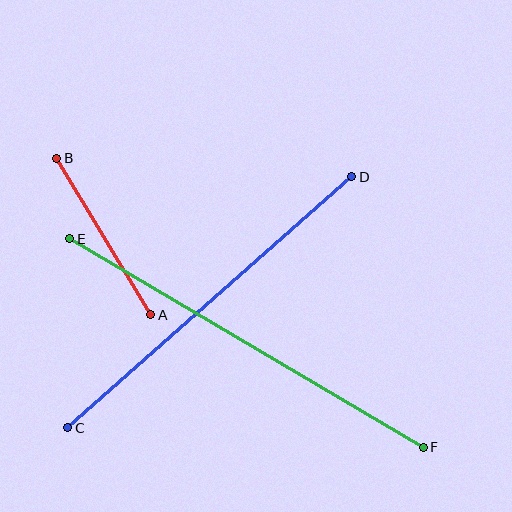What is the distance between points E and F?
The distance is approximately 410 pixels.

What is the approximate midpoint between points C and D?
The midpoint is at approximately (210, 302) pixels.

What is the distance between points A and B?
The distance is approximately 183 pixels.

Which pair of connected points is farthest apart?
Points E and F are farthest apart.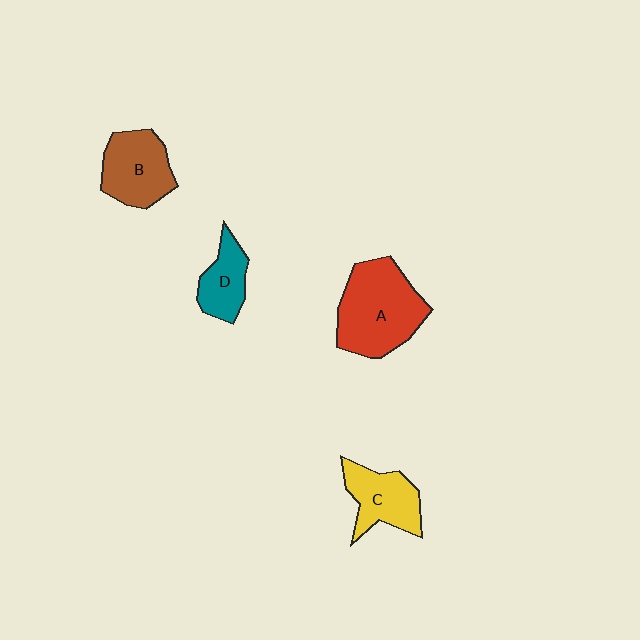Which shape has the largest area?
Shape A (red).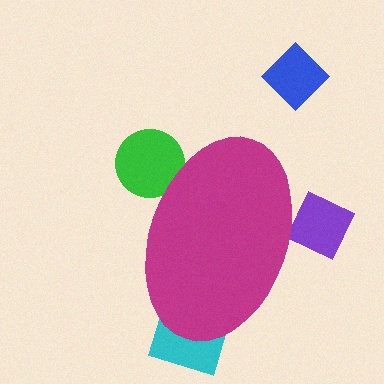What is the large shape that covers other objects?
A magenta ellipse.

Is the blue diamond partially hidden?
No, the blue diamond is fully visible.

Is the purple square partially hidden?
Yes, the purple square is partially hidden behind the magenta ellipse.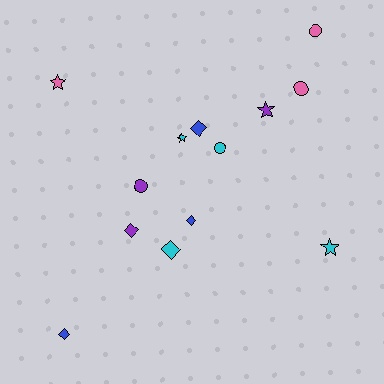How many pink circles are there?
There are 2 pink circles.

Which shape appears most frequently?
Diamond, with 5 objects.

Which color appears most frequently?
Cyan, with 4 objects.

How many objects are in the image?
There are 13 objects.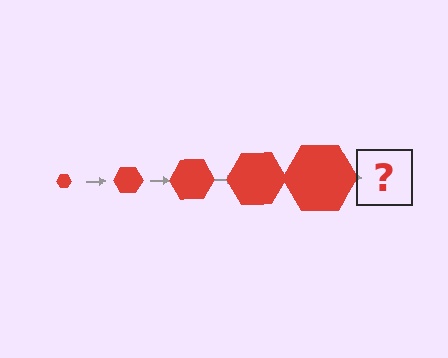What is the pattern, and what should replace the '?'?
The pattern is that the hexagon gets progressively larger each step. The '?' should be a red hexagon, larger than the previous one.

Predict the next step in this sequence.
The next step is a red hexagon, larger than the previous one.